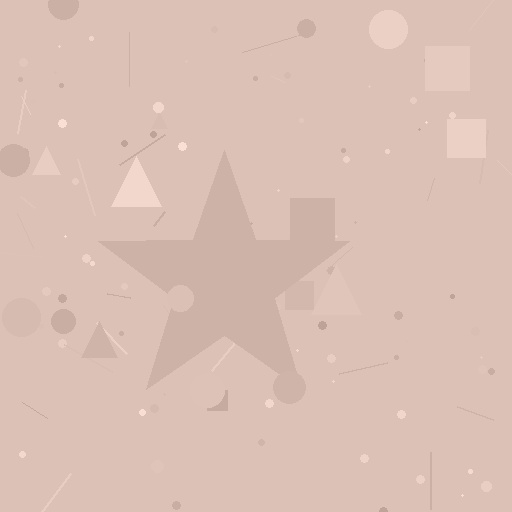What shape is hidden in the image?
A star is hidden in the image.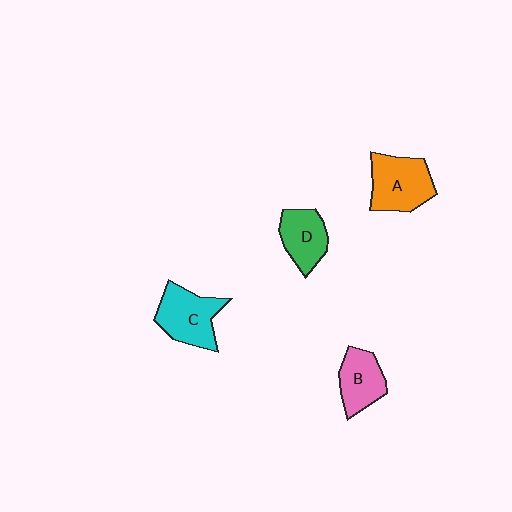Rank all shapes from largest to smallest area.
From largest to smallest: A (orange), C (cyan), D (green), B (pink).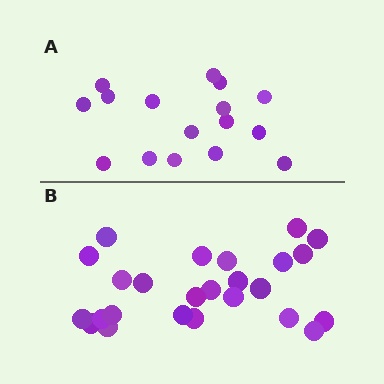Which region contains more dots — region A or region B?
Region B (the bottom region) has more dots.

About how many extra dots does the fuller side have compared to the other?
Region B has roughly 8 or so more dots than region A.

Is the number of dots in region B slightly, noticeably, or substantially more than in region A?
Region B has substantially more. The ratio is roughly 1.6 to 1.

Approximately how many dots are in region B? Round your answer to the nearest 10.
About 20 dots. (The exact count is 25, which rounds to 20.)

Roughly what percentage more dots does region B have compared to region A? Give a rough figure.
About 55% more.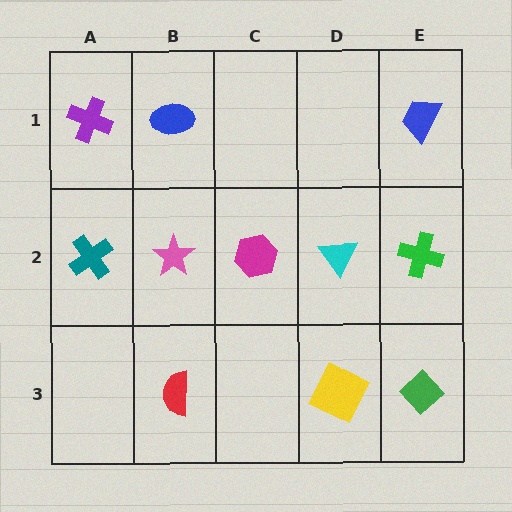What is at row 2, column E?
A green cross.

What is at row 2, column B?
A pink star.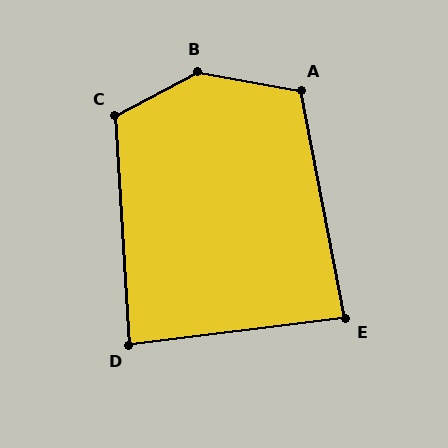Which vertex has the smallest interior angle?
E, at approximately 86 degrees.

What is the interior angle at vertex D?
Approximately 87 degrees (approximately right).